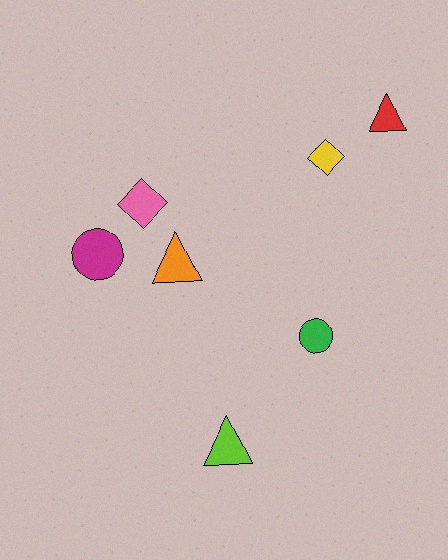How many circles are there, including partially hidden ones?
There are 2 circles.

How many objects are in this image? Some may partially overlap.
There are 7 objects.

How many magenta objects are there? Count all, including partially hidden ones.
There is 1 magenta object.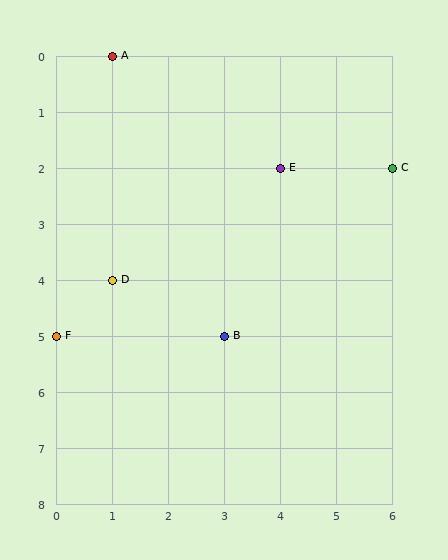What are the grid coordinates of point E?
Point E is at grid coordinates (4, 2).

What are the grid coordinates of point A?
Point A is at grid coordinates (1, 0).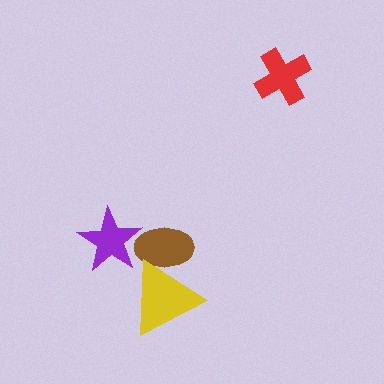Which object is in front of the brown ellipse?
The yellow triangle is in front of the brown ellipse.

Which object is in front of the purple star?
The brown ellipse is in front of the purple star.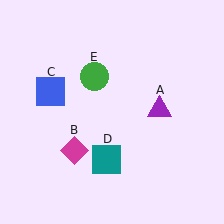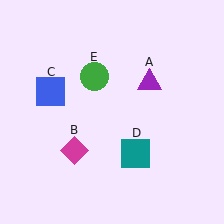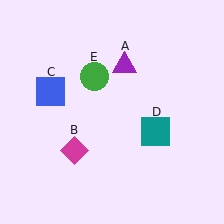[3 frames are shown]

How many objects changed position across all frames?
2 objects changed position: purple triangle (object A), teal square (object D).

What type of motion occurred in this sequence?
The purple triangle (object A), teal square (object D) rotated counterclockwise around the center of the scene.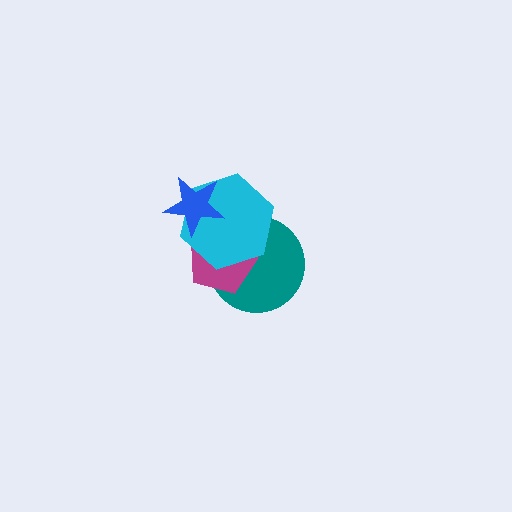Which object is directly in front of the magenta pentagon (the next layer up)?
The cyan hexagon is directly in front of the magenta pentagon.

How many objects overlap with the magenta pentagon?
3 objects overlap with the magenta pentagon.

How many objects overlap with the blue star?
2 objects overlap with the blue star.